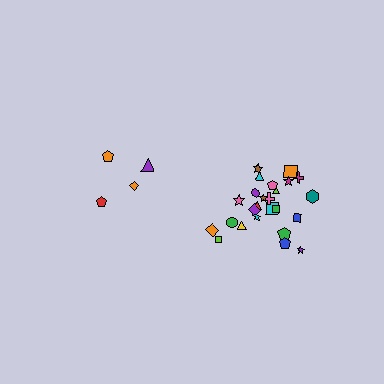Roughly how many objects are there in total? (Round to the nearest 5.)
Roughly 30 objects in total.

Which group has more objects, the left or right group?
The right group.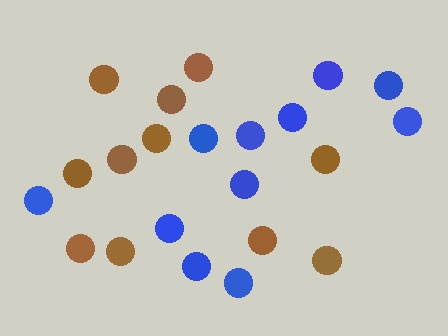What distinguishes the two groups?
There are 2 groups: one group of brown circles (11) and one group of blue circles (11).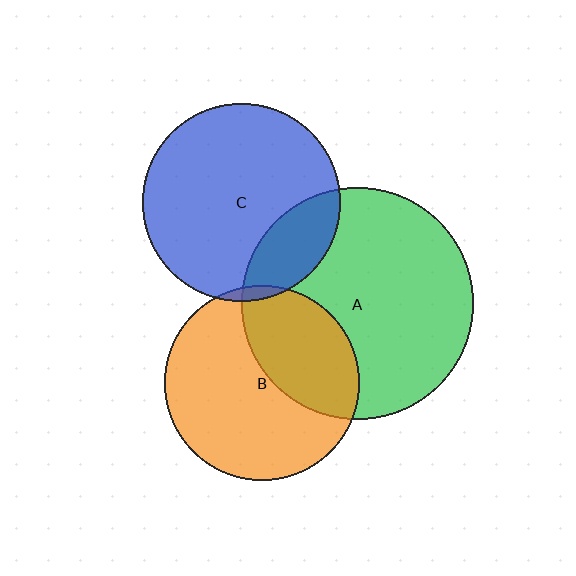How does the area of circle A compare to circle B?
Approximately 1.4 times.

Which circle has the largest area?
Circle A (green).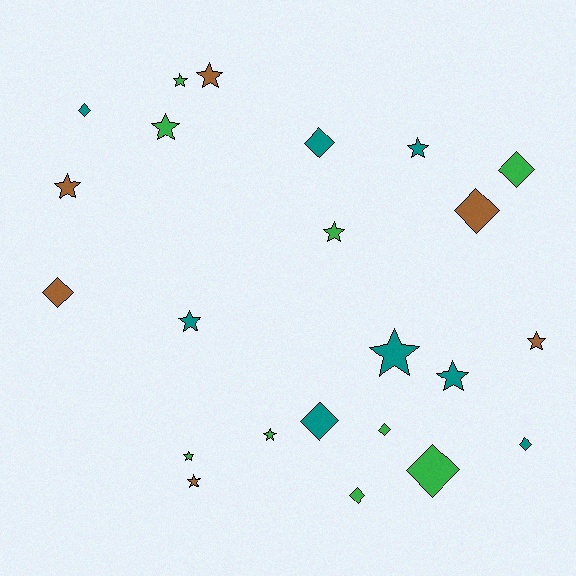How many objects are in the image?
There are 23 objects.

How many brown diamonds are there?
There are 2 brown diamonds.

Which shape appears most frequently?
Star, with 13 objects.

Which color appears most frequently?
Green, with 9 objects.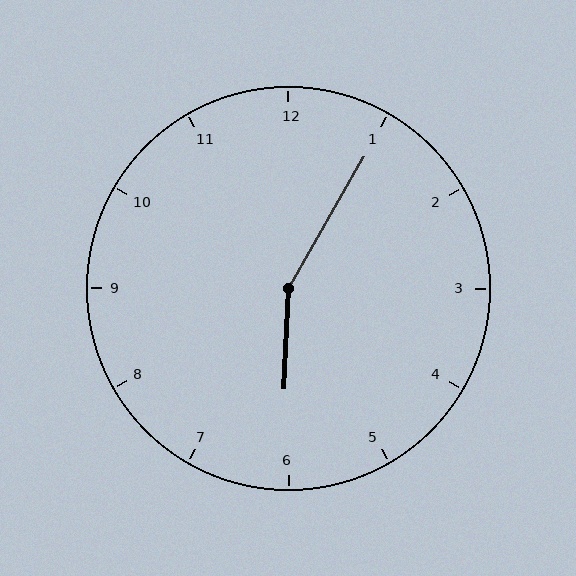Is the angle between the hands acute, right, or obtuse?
It is obtuse.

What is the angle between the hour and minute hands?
Approximately 152 degrees.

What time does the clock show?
6:05.